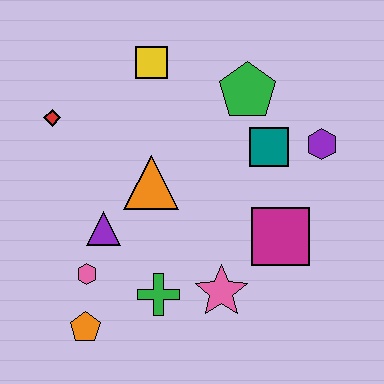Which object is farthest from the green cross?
The yellow square is farthest from the green cross.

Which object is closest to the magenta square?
The pink star is closest to the magenta square.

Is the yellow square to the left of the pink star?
Yes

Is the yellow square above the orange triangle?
Yes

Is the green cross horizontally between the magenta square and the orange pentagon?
Yes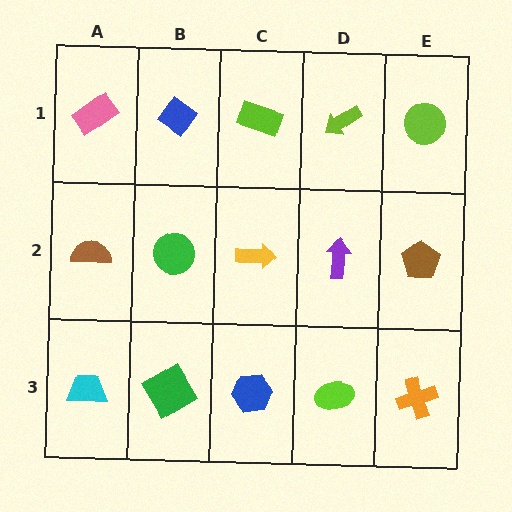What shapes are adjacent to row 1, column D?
A purple arrow (row 2, column D), a lime rectangle (row 1, column C), a lime circle (row 1, column E).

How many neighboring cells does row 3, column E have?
2.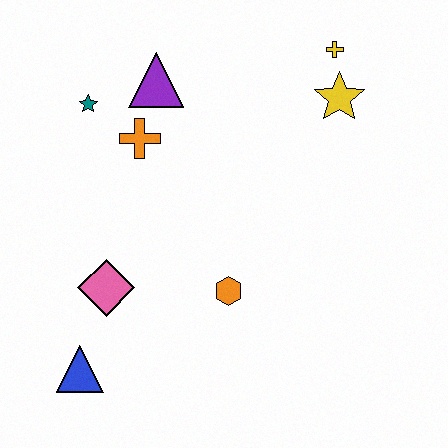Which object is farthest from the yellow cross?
The blue triangle is farthest from the yellow cross.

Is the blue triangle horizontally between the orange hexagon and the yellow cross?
No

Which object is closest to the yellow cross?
The yellow star is closest to the yellow cross.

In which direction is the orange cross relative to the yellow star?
The orange cross is to the left of the yellow star.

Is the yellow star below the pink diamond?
No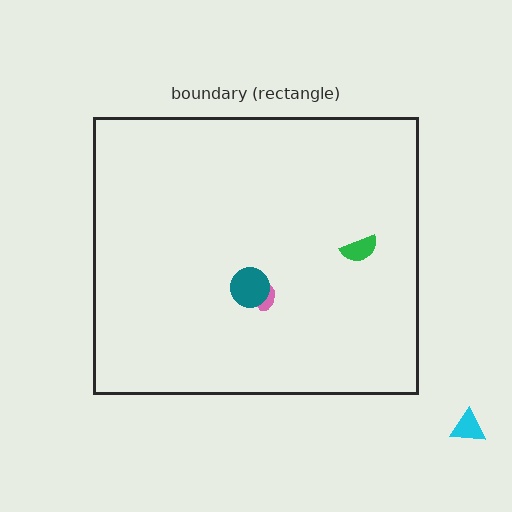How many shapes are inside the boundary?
3 inside, 1 outside.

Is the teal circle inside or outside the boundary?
Inside.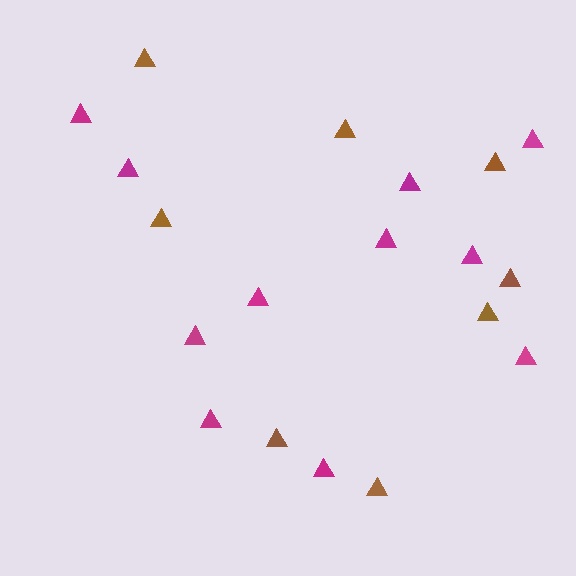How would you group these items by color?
There are 2 groups: one group of magenta triangles (11) and one group of brown triangles (8).